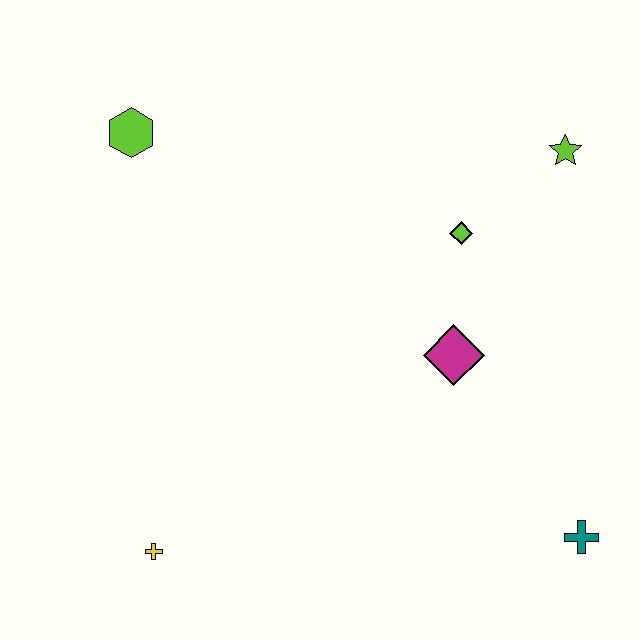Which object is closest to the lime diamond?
The magenta diamond is closest to the lime diamond.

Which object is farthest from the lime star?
The yellow cross is farthest from the lime star.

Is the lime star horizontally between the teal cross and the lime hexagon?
Yes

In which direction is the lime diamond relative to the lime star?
The lime diamond is to the left of the lime star.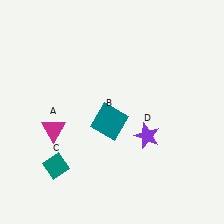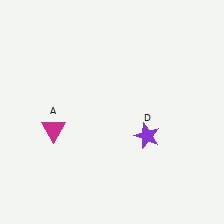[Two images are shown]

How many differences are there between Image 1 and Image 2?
There are 2 differences between the two images.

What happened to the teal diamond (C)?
The teal diamond (C) was removed in Image 2. It was in the bottom-left area of Image 1.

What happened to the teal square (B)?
The teal square (B) was removed in Image 2. It was in the bottom-left area of Image 1.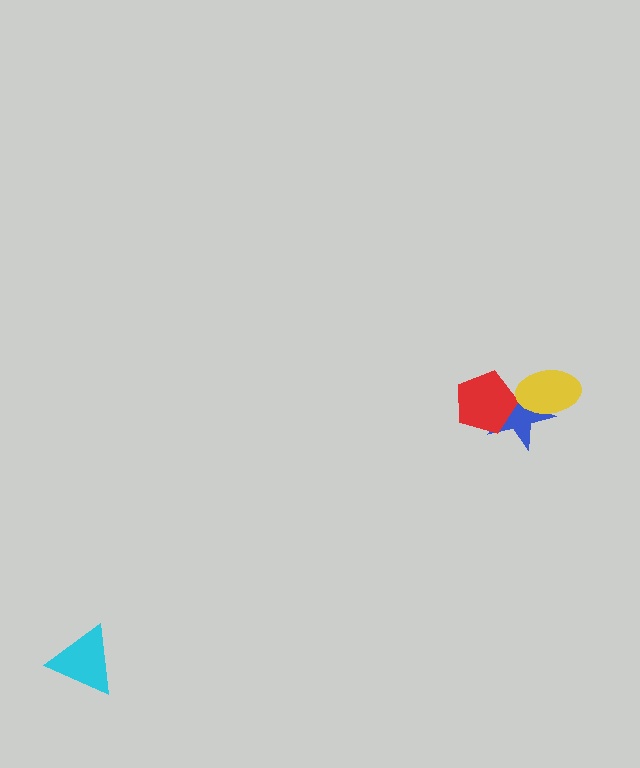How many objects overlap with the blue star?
2 objects overlap with the blue star.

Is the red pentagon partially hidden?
No, no other shape covers it.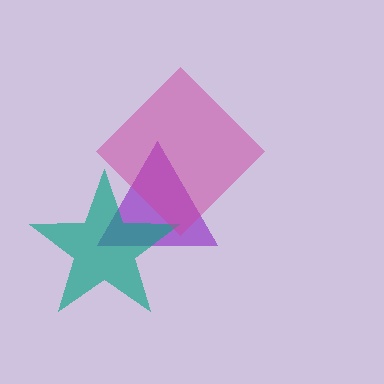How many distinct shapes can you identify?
There are 3 distinct shapes: a purple triangle, a teal star, a magenta diamond.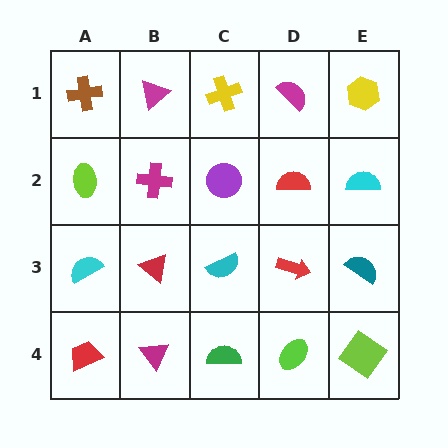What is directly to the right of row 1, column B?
A yellow cross.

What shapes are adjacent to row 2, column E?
A yellow hexagon (row 1, column E), a teal semicircle (row 3, column E), a red semicircle (row 2, column D).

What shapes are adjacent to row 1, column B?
A magenta cross (row 2, column B), a brown cross (row 1, column A), a yellow cross (row 1, column C).